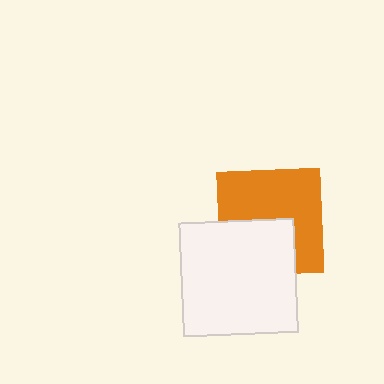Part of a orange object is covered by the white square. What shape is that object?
It is a square.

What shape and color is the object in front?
The object in front is a white square.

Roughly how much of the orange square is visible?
About half of it is visible (roughly 61%).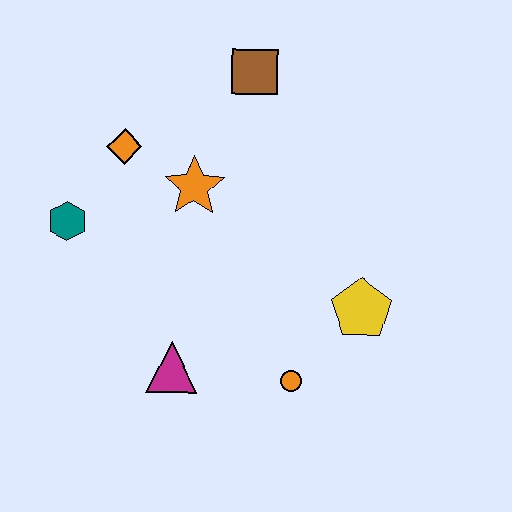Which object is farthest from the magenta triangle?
The brown square is farthest from the magenta triangle.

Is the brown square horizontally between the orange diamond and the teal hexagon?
No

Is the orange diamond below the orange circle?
No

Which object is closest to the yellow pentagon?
The orange circle is closest to the yellow pentagon.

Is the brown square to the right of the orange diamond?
Yes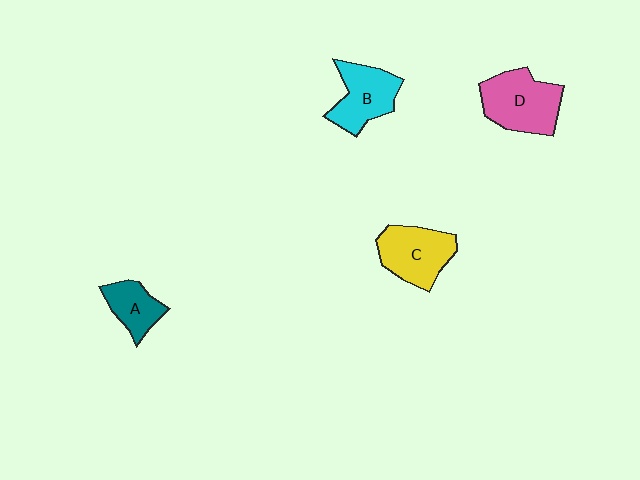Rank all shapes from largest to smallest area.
From largest to smallest: D (pink), C (yellow), B (cyan), A (teal).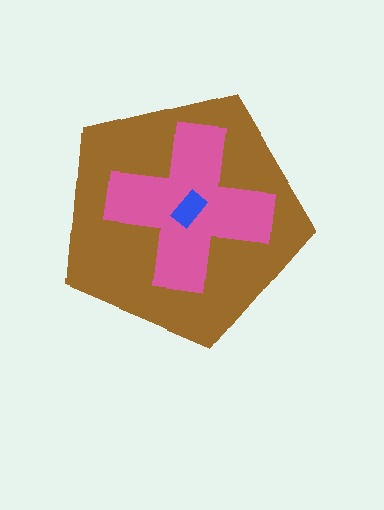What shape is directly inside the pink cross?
The blue rectangle.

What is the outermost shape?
The brown pentagon.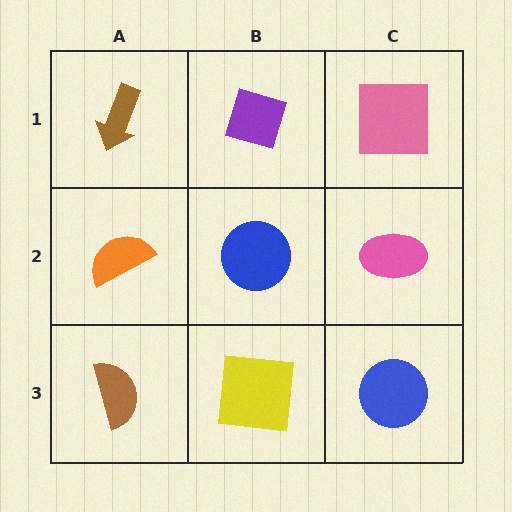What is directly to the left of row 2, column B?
An orange semicircle.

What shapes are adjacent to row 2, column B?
A purple diamond (row 1, column B), a yellow square (row 3, column B), an orange semicircle (row 2, column A), a pink ellipse (row 2, column C).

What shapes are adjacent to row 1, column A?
An orange semicircle (row 2, column A), a purple diamond (row 1, column B).